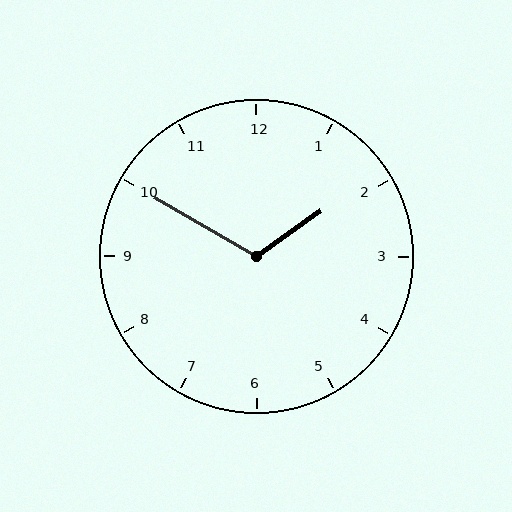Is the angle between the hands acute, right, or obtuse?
It is obtuse.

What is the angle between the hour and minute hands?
Approximately 115 degrees.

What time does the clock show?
1:50.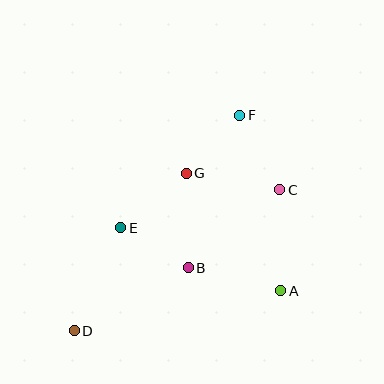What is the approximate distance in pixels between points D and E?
The distance between D and E is approximately 113 pixels.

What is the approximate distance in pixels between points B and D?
The distance between B and D is approximately 130 pixels.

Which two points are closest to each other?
Points B and E are closest to each other.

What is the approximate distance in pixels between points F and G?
The distance between F and G is approximately 79 pixels.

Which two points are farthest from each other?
Points D and F are farthest from each other.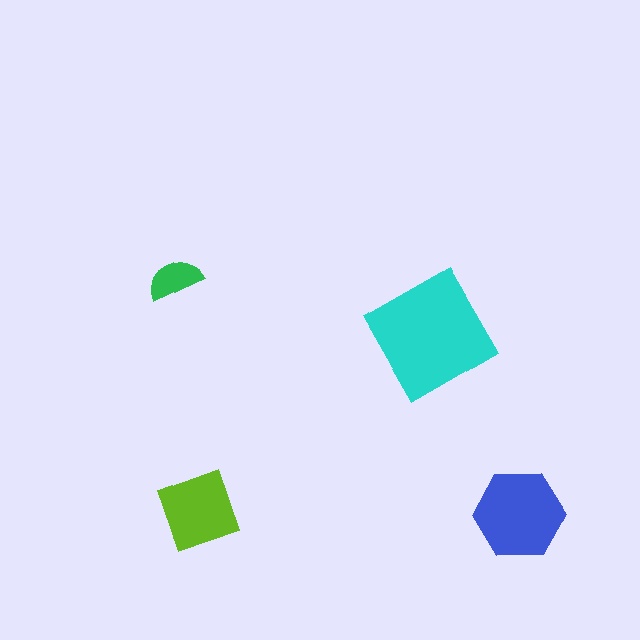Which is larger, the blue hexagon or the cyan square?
The cyan square.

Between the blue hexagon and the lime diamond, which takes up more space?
The blue hexagon.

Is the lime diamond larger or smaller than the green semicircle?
Larger.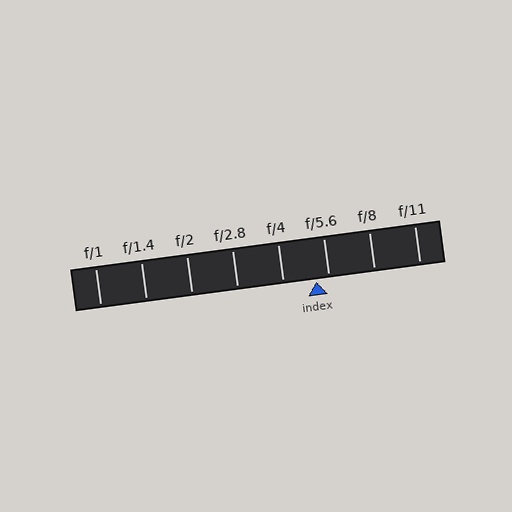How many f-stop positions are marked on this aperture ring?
There are 8 f-stop positions marked.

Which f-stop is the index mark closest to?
The index mark is closest to f/5.6.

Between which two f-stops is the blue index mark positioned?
The index mark is between f/4 and f/5.6.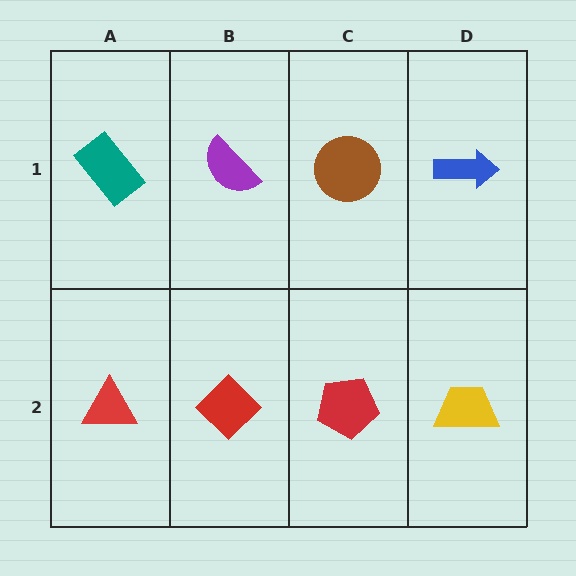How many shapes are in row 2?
4 shapes.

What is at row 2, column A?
A red triangle.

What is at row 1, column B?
A purple semicircle.